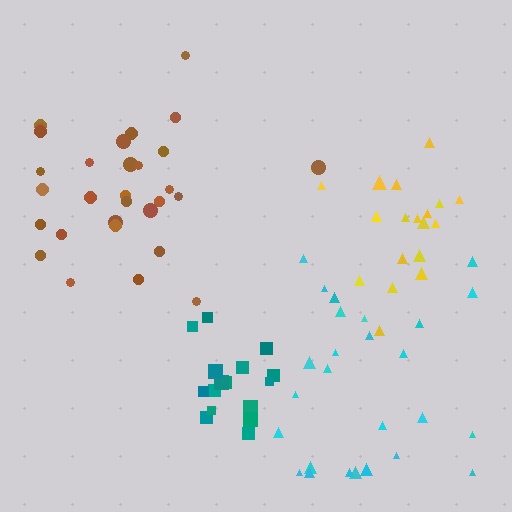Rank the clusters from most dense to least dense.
teal, yellow, brown, cyan.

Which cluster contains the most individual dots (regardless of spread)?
Brown (30).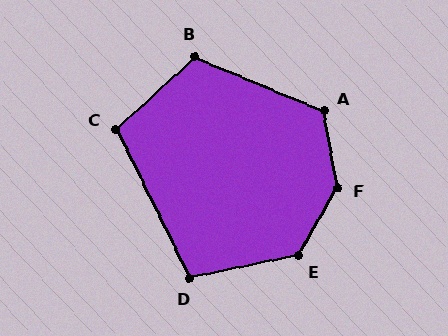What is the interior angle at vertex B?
Approximately 115 degrees (obtuse).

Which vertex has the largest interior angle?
F, at approximately 140 degrees.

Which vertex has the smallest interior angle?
D, at approximately 105 degrees.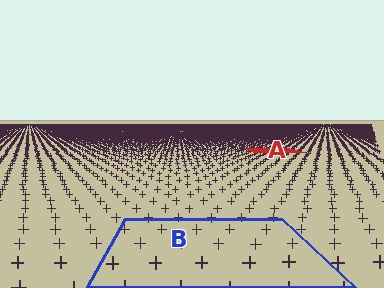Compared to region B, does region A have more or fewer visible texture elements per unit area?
Region A has more texture elements per unit area — they are packed more densely because it is farther away.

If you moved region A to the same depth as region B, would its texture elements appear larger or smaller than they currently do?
They would appear larger. At a closer depth, the same texture elements are projected at a bigger on-screen size.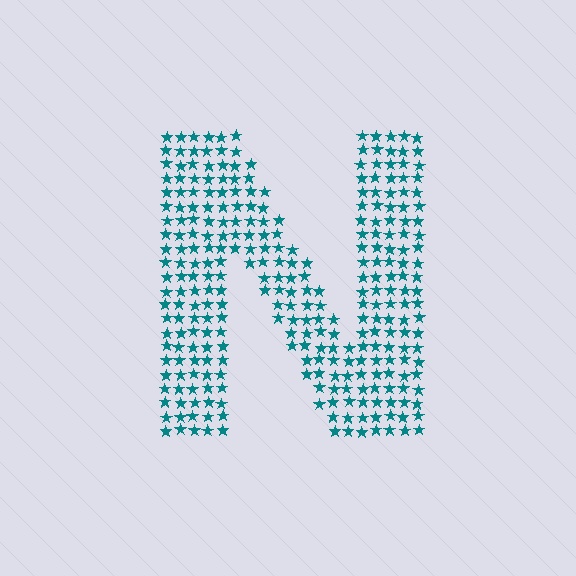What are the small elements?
The small elements are stars.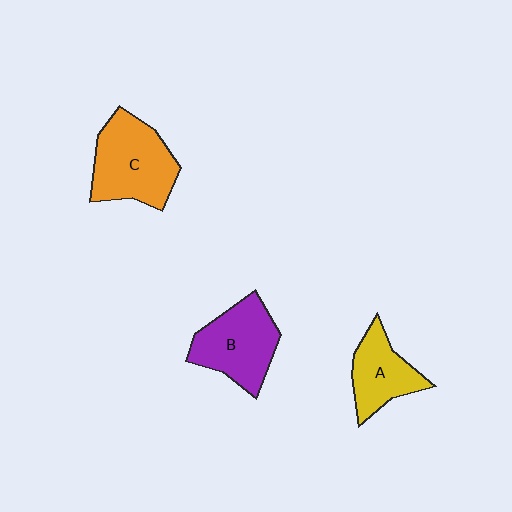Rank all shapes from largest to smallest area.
From largest to smallest: C (orange), B (purple), A (yellow).